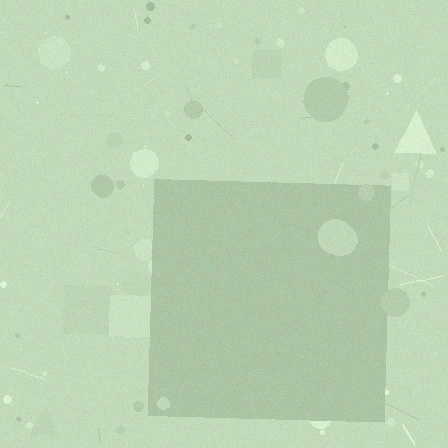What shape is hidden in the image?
A square is hidden in the image.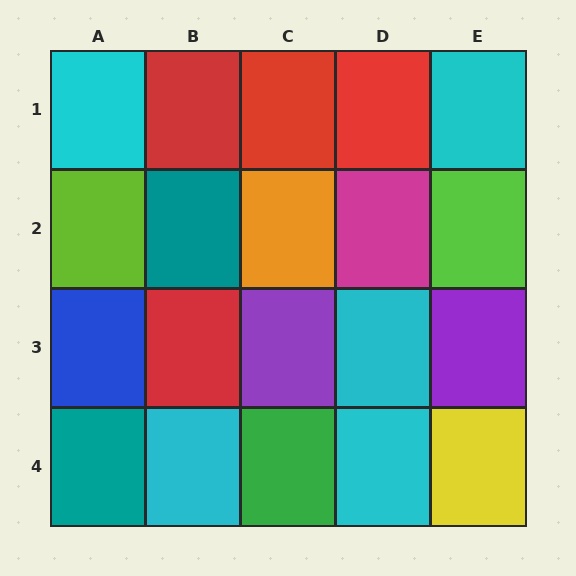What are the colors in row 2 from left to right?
Lime, teal, orange, magenta, lime.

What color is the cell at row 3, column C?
Purple.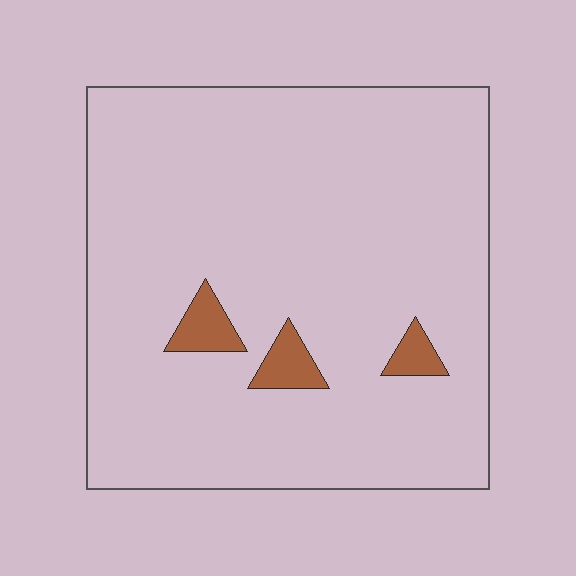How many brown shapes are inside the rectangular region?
3.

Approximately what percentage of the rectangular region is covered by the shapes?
Approximately 5%.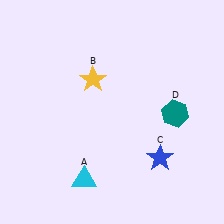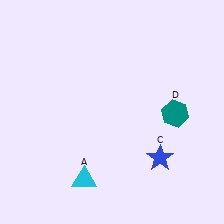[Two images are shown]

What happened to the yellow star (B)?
The yellow star (B) was removed in Image 2. It was in the top-left area of Image 1.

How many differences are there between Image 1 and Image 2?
There is 1 difference between the two images.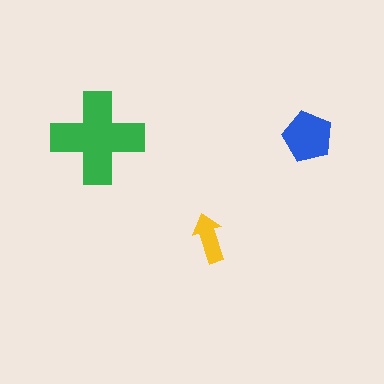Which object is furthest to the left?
The green cross is leftmost.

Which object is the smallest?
The yellow arrow.